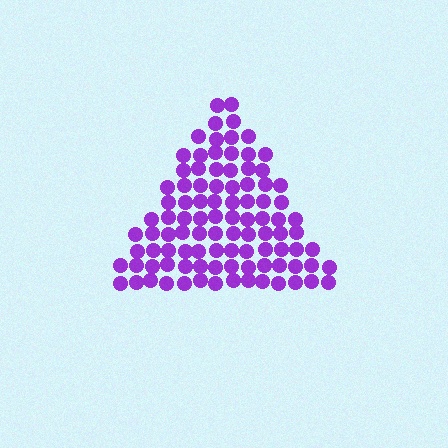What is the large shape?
The large shape is a triangle.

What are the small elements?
The small elements are circles.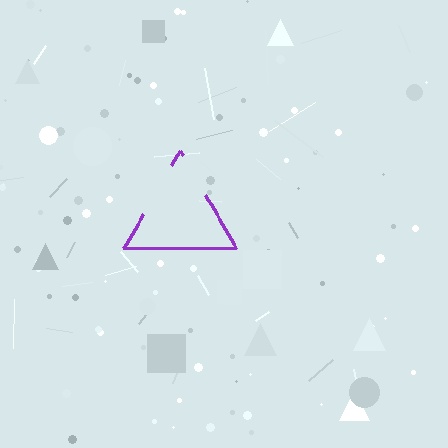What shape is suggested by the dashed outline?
The dashed outline suggests a triangle.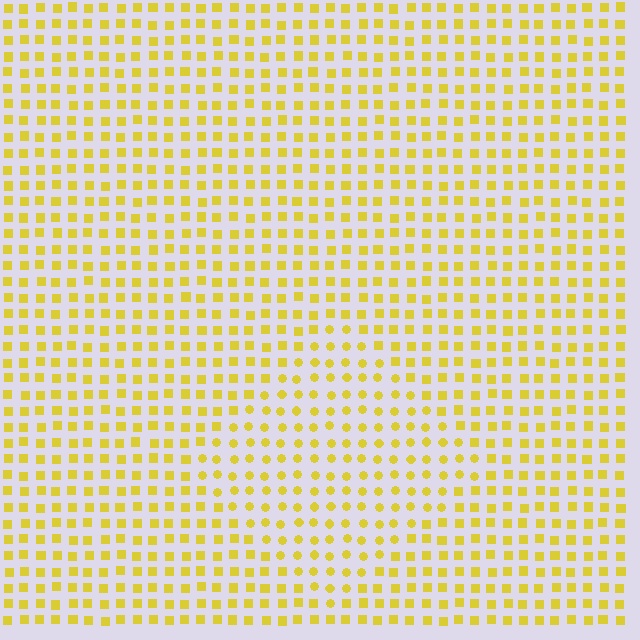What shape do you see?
I see a diamond.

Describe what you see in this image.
The image is filled with small yellow elements arranged in a uniform grid. A diamond-shaped region contains circles, while the surrounding area contains squares. The boundary is defined purely by the change in element shape.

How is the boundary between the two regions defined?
The boundary is defined by a change in element shape: circles inside vs. squares outside. All elements share the same color and spacing.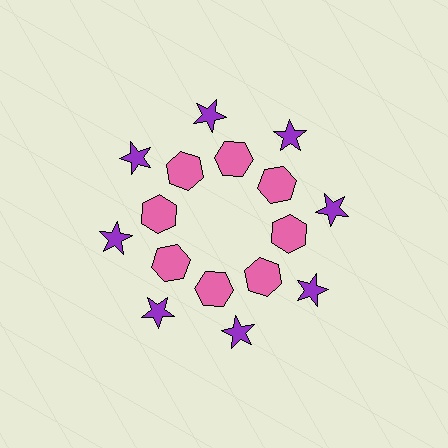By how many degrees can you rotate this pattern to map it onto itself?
The pattern maps onto itself every 45 degrees of rotation.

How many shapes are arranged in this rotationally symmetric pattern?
There are 16 shapes, arranged in 8 groups of 2.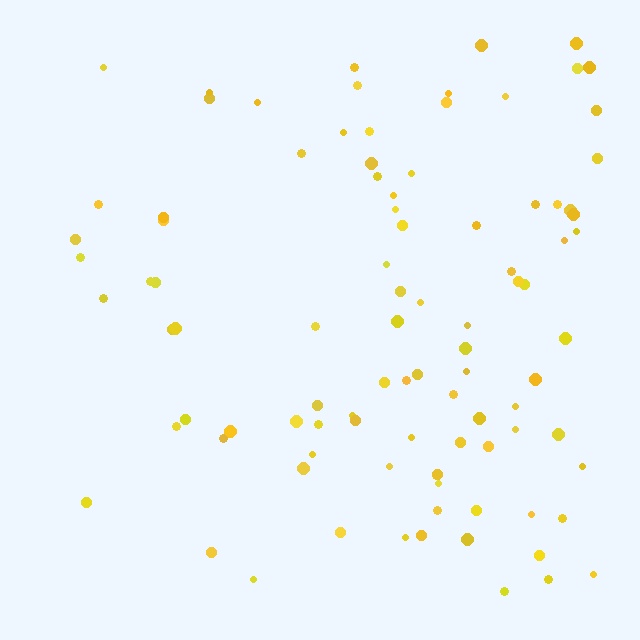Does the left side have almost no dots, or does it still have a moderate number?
Still a moderate number, just noticeably fewer than the right.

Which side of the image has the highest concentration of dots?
The right.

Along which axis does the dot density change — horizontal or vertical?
Horizontal.